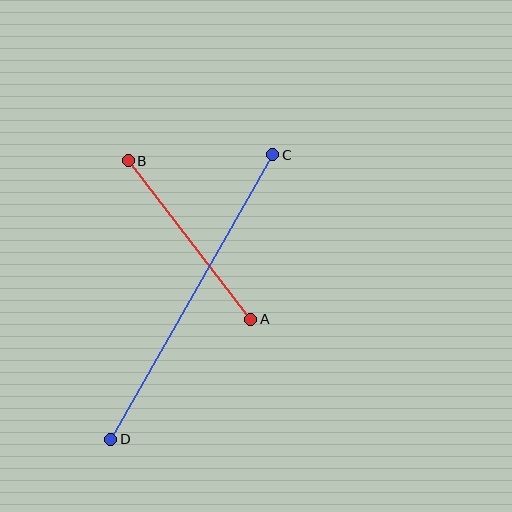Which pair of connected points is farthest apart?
Points C and D are farthest apart.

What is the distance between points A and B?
The distance is approximately 200 pixels.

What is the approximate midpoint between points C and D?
The midpoint is at approximately (192, 297) pixels.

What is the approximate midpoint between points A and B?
The midpoint is at approximately (190, 240) pixels.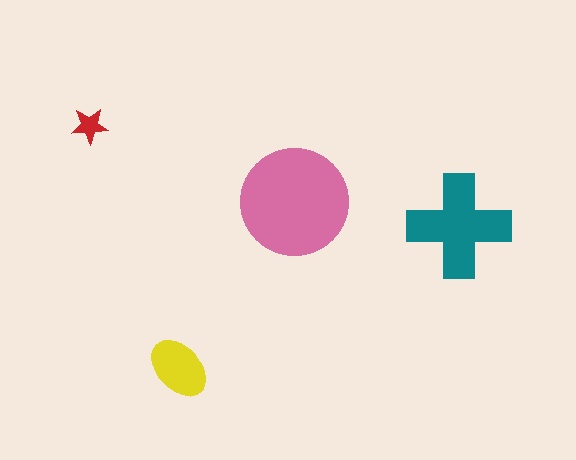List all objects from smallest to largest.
The red star, the yellow ellipse, the teal cross, the pink circle.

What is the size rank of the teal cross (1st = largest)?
2nd.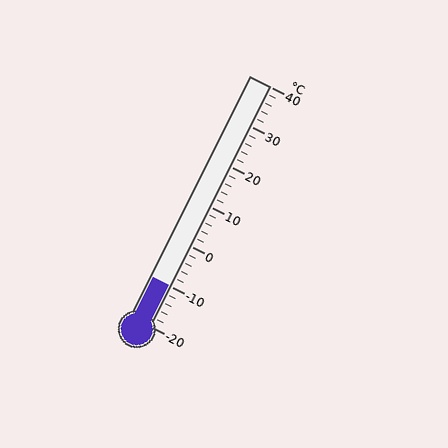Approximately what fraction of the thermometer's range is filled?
The thermometer is filled to approximately 15% of its range.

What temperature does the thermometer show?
The thermometer shows approximately -10°C.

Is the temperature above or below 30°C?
The temperature is below 30°C.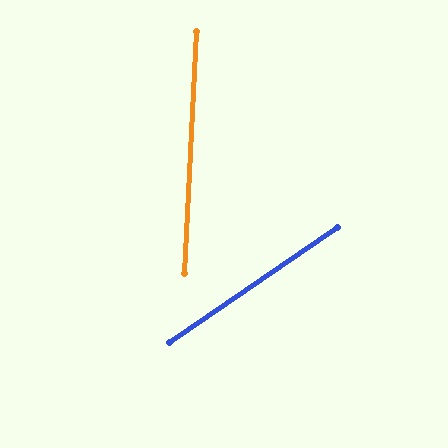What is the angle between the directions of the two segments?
Approximately 53 degrees.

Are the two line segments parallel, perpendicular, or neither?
Neither parallel nor perpendicular — they differ by about 53°.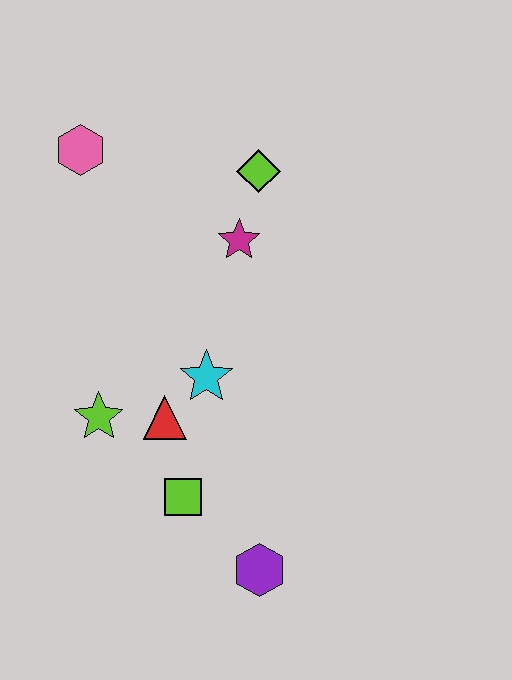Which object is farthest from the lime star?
The lime diamond is farthest from the lime star.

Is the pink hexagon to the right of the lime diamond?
No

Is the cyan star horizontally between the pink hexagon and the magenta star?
Yes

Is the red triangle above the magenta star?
No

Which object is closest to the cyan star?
The red triangle is closest to the cyan star.